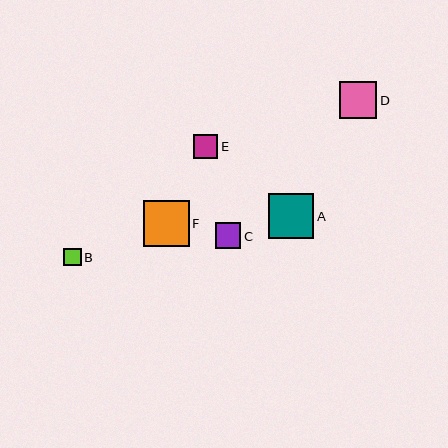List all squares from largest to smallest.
From largest to smallest: F, A, D, C, E, B.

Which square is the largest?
Square F is the largest with a size of approximately 46 pixels.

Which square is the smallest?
Square B is the smallest with a size of approximately 17 pixels.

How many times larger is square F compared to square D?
Square F is approximately 1.2 times the size of square D.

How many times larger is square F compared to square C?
Square F is approximately 1.8 times the size of square C.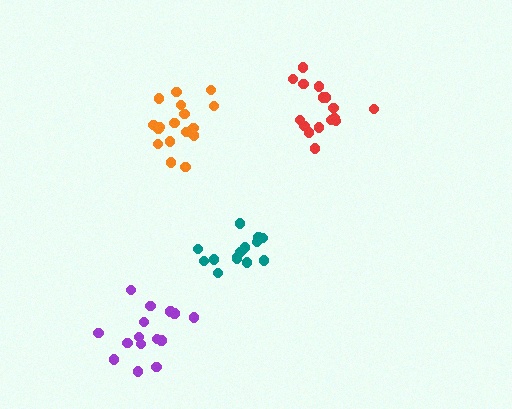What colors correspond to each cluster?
The clusters are colored: red, teal, purple, orange.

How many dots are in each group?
Group 1: 16 dots, Group 2: 14 dots, Group 3: 15 dots, Group 4: 17 dots (62 total).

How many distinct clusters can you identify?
There are 4 distinct clusters.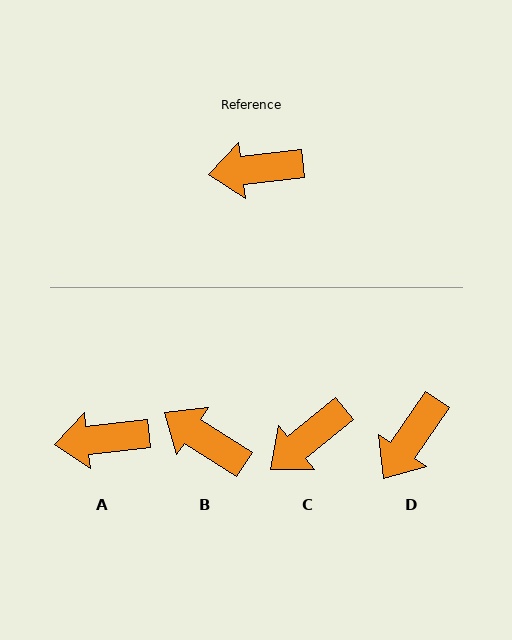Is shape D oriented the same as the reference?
No, it is off by about 49 degrees.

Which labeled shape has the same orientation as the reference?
A.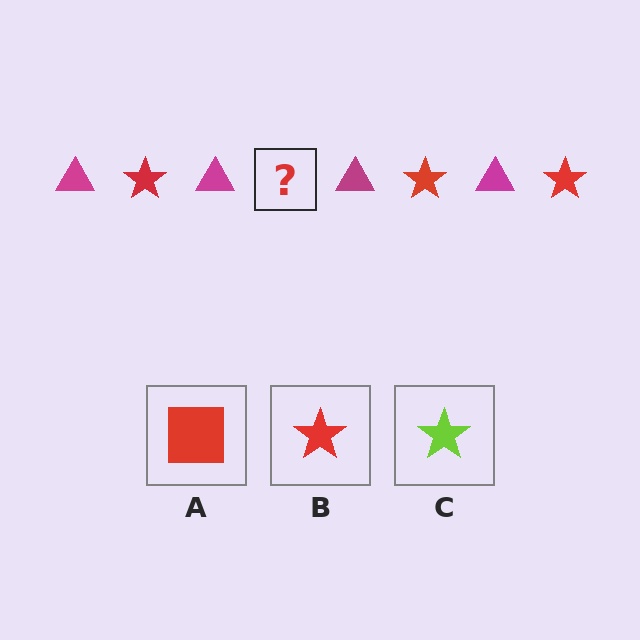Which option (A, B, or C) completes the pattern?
B.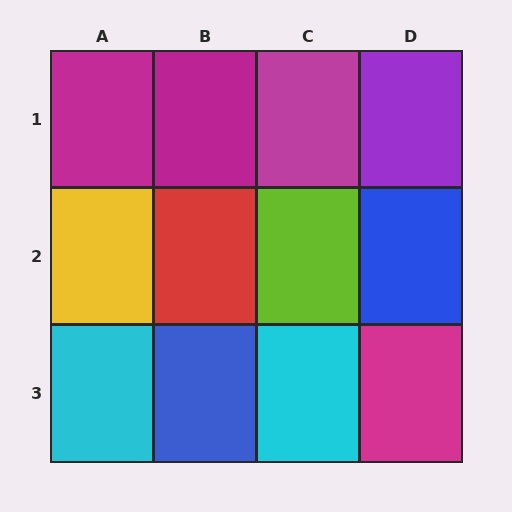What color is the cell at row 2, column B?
Red.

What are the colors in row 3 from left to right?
Cyan, blue, cyan, magenta.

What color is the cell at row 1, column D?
Purple.